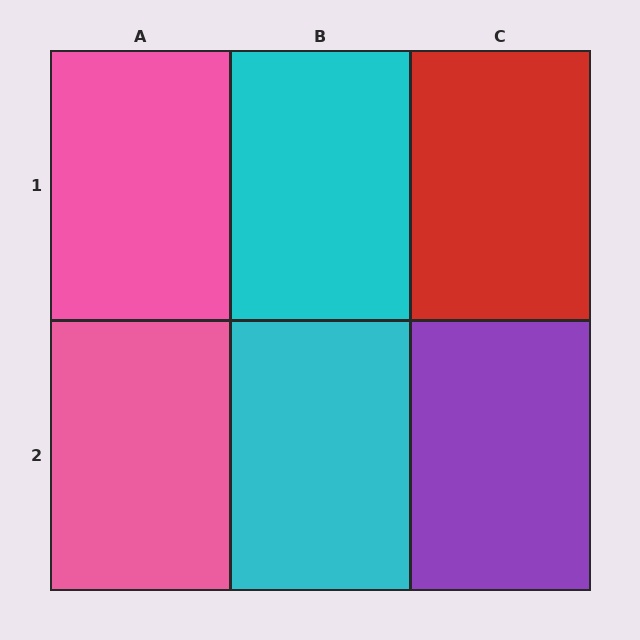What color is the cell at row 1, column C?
Red.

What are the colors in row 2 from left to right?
Pink, cyan, purple.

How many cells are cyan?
2 cells are cyan.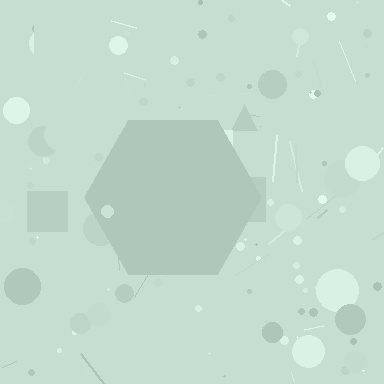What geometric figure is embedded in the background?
A hexagon is embedded in the background.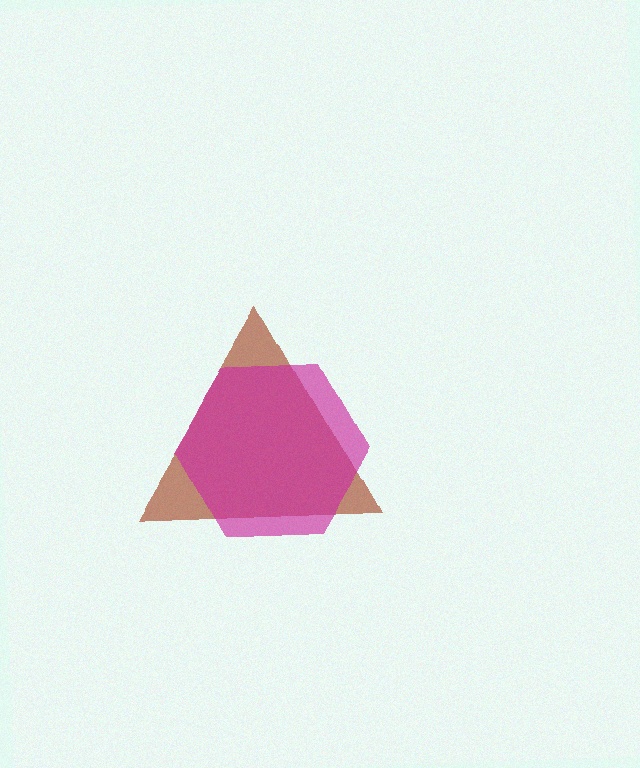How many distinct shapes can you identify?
There are 2 distinct shapes: a brown triangle, a magenta hexagon.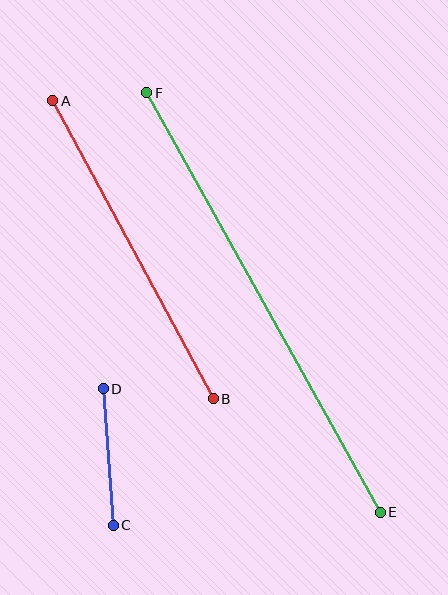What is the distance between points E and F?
The distance is approximately 480 pixels.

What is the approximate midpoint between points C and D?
The midpoint is at approximately (108, 457) pixels.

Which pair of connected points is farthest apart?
Points E and F are farthest apart.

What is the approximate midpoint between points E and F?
The midpoint is at approximately (264, 302) pixels.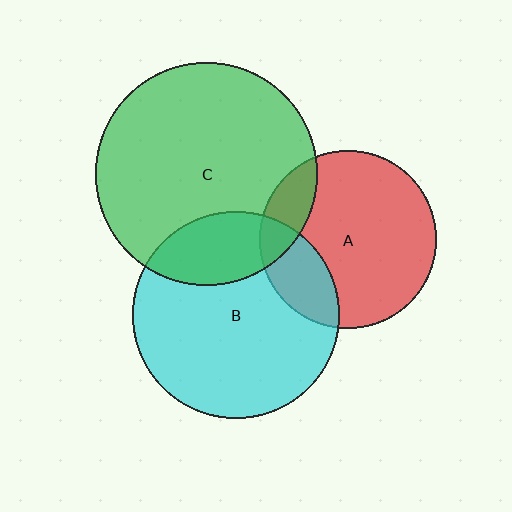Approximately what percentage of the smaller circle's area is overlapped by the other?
Approximately 20%.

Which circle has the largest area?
Circle C (green).